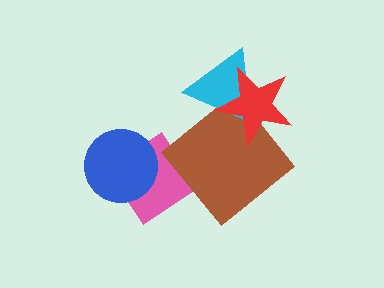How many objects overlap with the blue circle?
1 object overlaps with the blue circle.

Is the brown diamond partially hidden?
Yes, it is partially covered by another shape.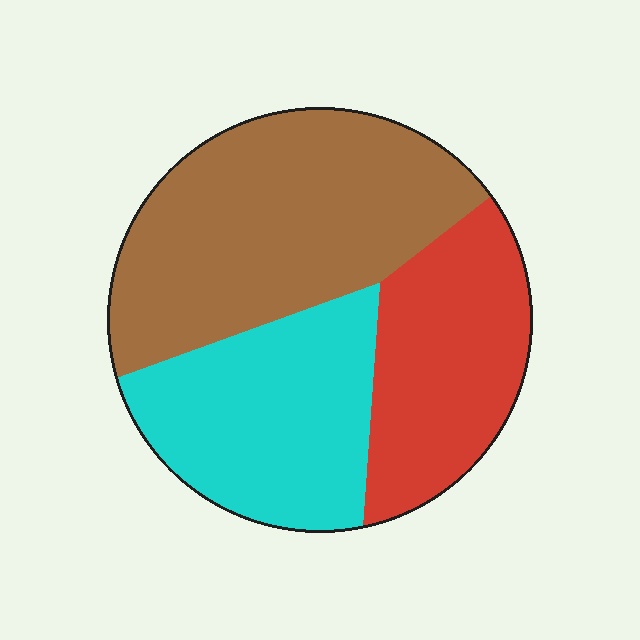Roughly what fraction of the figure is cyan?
Cyan takes up between a quarter and a half of the figure.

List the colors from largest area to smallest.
From largest to smallest: brown, cyan, red.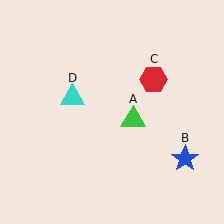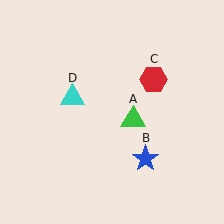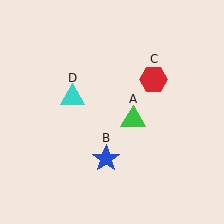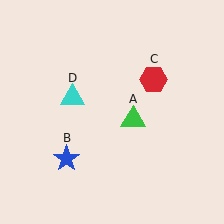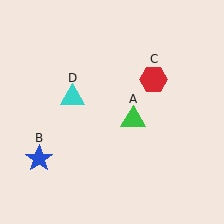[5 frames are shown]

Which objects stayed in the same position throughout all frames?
Green triangle (object A) and red hexagon (object C) and cyan triangle (object D) remained stationary.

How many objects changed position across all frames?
1 object changed position: blue star (object B).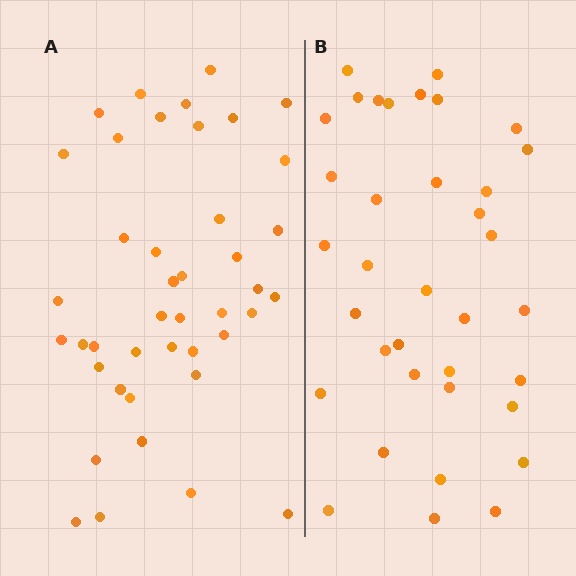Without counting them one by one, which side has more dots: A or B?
Region A (the left region) has more dots.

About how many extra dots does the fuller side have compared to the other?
Region A has about 6 more dots than region B.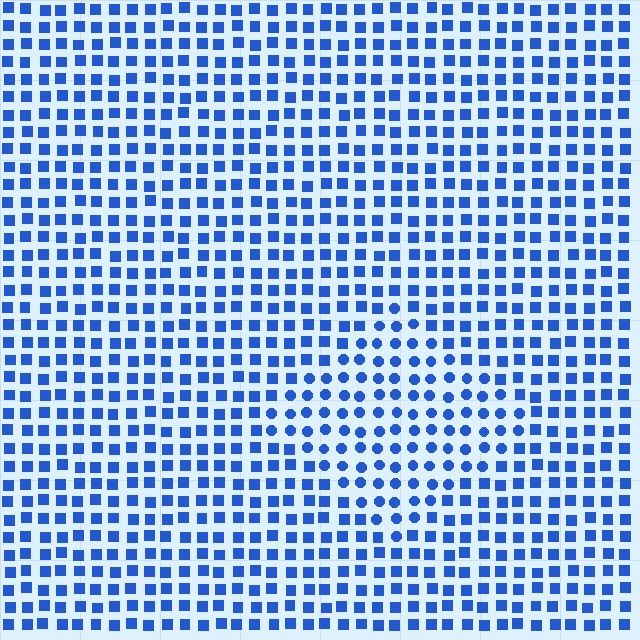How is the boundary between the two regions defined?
The boundary is defined by a change in element shape: circles inside vs. squares outside. All elements share the same color and spacing.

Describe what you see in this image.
The image is filled with small blue elements arranged in a uniform grid. A diamond-shaped region contains circles, while the surrounding area contains squares. The boundary is defined purely by the change in element shape.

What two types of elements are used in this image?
The image uses circles inside the diamond region and squares outside it.